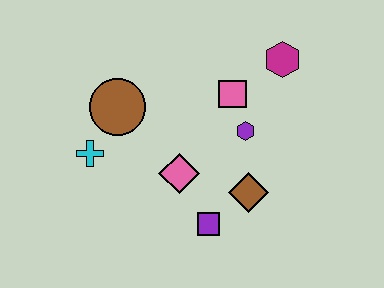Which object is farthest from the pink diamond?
The magenta hexagon is farthest from the pink diamond.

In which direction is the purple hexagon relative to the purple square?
The purple hexagon is above the purple square.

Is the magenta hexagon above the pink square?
Yes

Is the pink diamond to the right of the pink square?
No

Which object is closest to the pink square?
The purple hexagon is closest to the pink square.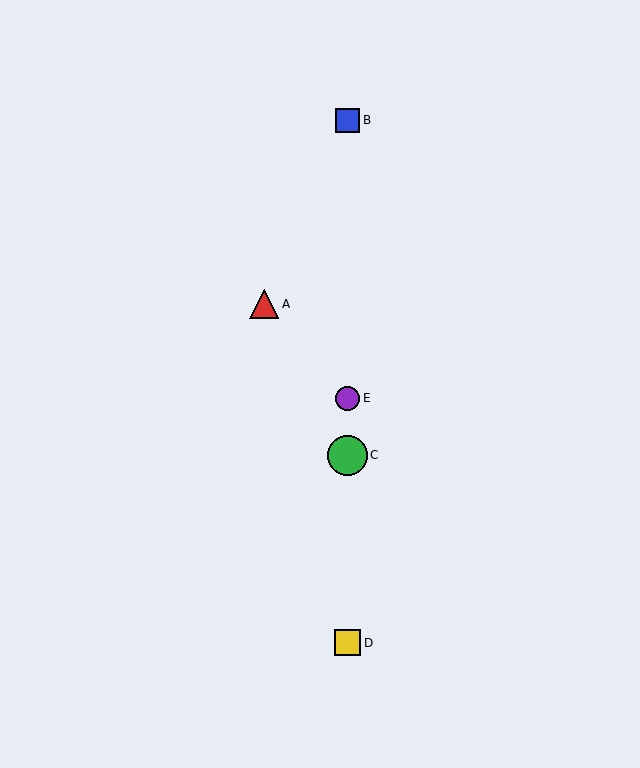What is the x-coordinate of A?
Object A is at x≈264.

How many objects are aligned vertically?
4 objects (B, C, D, E) are aligned vertically.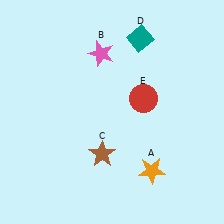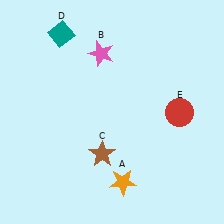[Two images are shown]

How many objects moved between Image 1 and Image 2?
3 objects moved between the two images.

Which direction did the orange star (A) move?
The orange star (A) moved left.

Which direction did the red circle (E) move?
The red circle (E) moved right.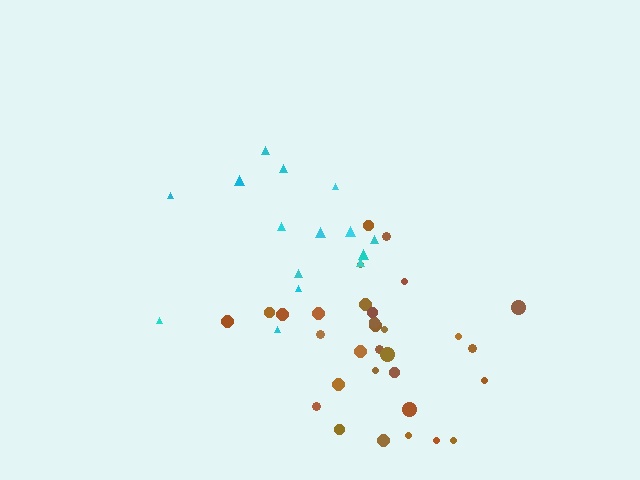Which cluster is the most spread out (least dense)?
Cyan.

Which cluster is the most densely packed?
Brown.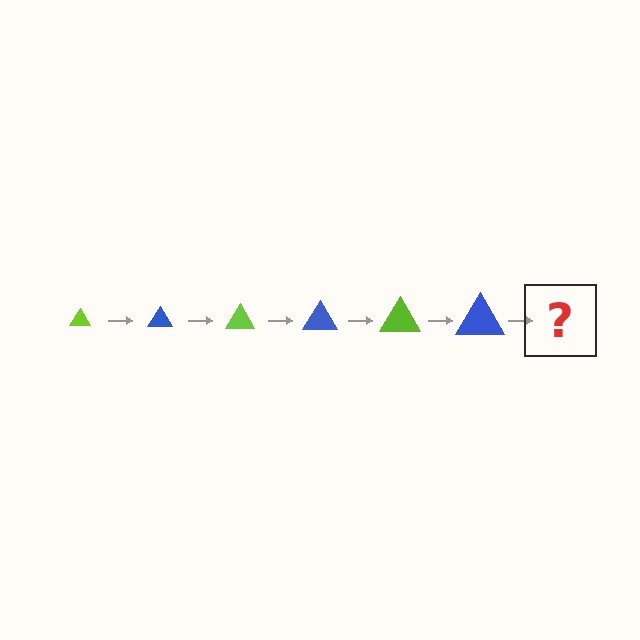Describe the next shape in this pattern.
It should be a lime triangle, larger than the previous one.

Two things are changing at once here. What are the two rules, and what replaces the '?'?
The two rules are that the triangle grows larger each step and the color cycles through lime and blue. The '?' should be a lime triangle, larger than the previous one.